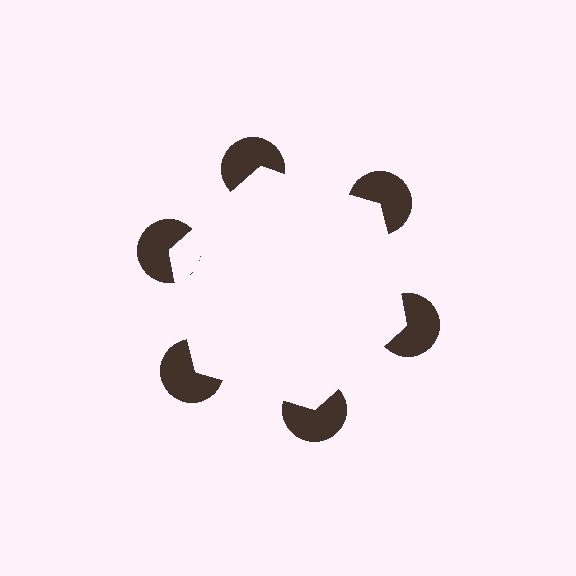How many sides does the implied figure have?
6 sides.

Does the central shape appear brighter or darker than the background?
It typically appears slightly brighter than the background, even though no actual brightness change is drawn.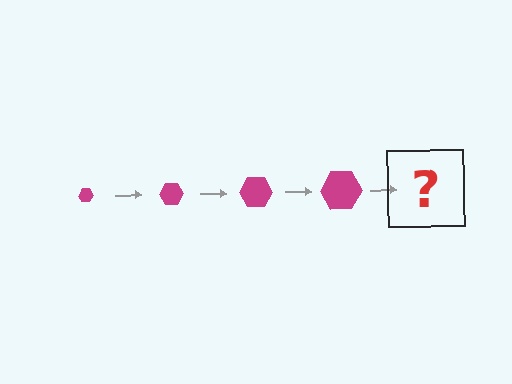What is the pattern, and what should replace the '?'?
The pattern is that the hexagon gets progressively larger each step. The '?' should be a magenta hexagon, larger than the previous one.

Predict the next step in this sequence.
The next step is a magenta hexagon, larger than the previous one.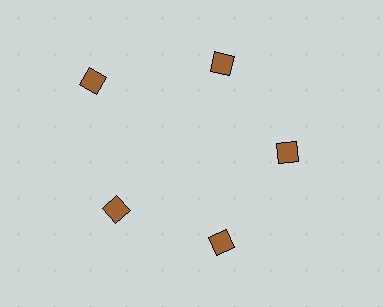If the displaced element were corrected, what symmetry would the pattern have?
It would have 5-fold rotational symmetry — the pattern would map onto itself every 72 degrees.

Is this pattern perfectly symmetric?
No. The 5 brown diamonds are arranged in a ring, but one element near the 10 o'clock position is pushed outward from the center, breaking the 5-fold rotational symmetry.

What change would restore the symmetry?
The symmetry would be restored by moving it inward, back onto the ring so that all 5 diamonds sit at equal angles and equal distance from the center.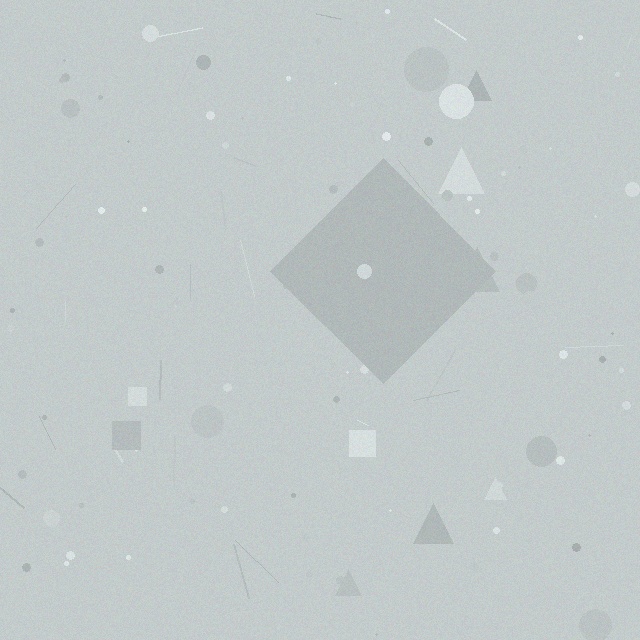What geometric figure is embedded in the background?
A diamond is embedded in the background.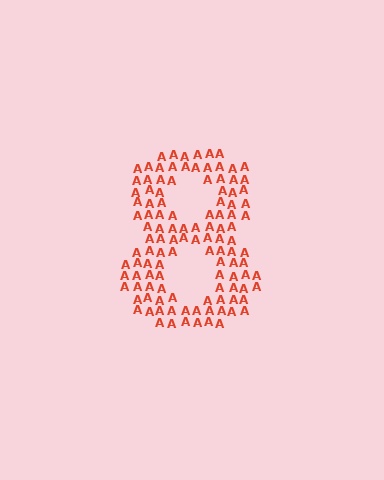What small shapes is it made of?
It is made of small letter A's.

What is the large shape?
The large shape is the digit 8.